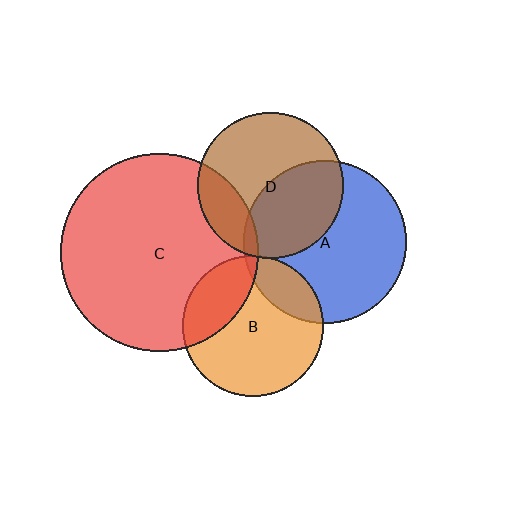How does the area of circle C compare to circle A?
Approximately 1.5 times.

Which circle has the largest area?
Circle C (red).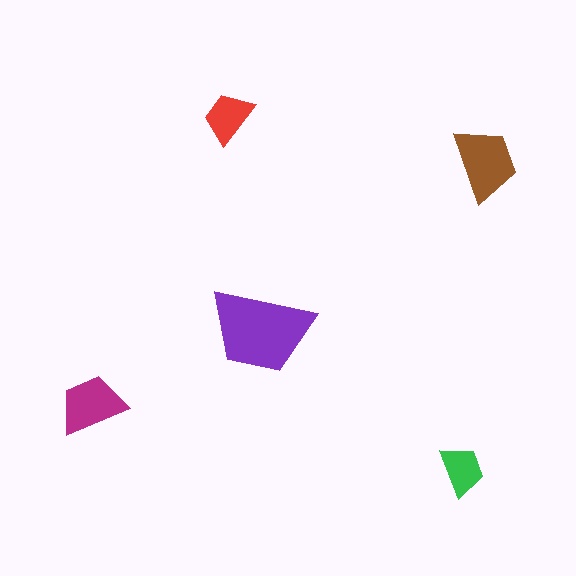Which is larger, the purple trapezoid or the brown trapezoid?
The purple one.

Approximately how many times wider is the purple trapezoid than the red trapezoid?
About 2 times wider.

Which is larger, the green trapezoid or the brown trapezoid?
The brown one.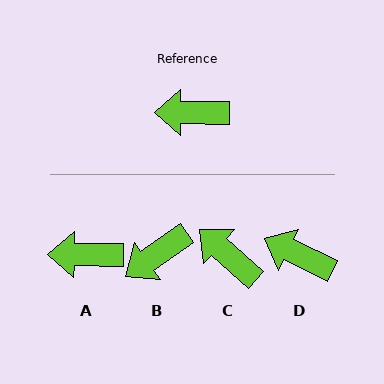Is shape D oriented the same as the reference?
No, it is off by about 25 degrees.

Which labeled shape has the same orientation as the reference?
A.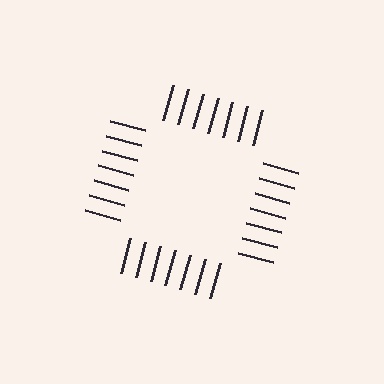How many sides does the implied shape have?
4 sides — the line-ends trace a square.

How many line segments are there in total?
28 — 7 along each of the 4 edges.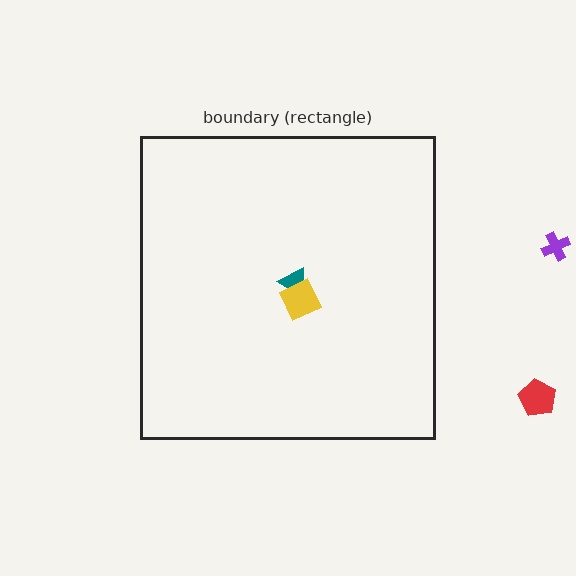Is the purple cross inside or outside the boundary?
Outside.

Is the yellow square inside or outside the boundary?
Inside.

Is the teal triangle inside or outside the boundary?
Inside.